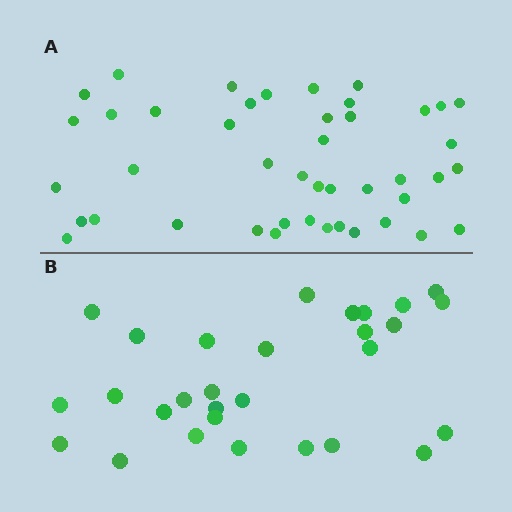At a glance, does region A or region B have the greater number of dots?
Region A (the top region) has more dots.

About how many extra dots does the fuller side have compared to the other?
Region A has approximately 15 more dots than region B.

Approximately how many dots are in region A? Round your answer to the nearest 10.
About 40 dots. (The exact count is 44, which rounds to 40.)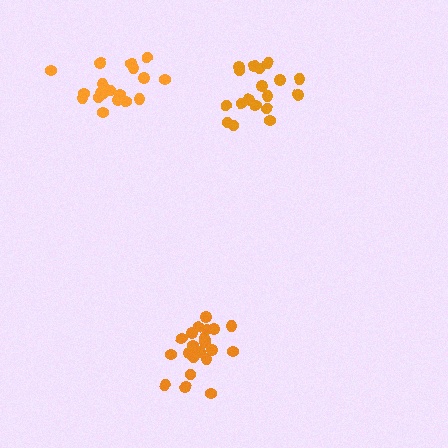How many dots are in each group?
Group 1: 18 dots, Group 2: 21 dots, Group 3: 20 dots (59 total).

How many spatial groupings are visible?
There are 3 spatial groupings.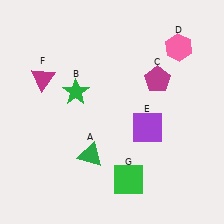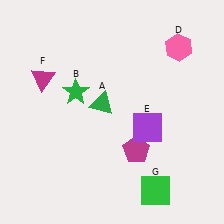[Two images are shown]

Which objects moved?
The objects that moved are: the green triangle (A), the magenta pentagon (C), the green square (G).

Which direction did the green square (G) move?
The green square (G) moved right.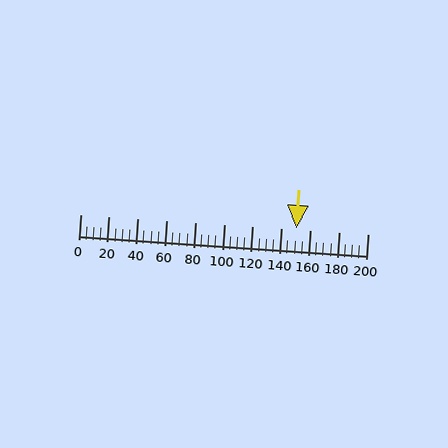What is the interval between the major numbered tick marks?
The major tick marks are spaced 20 units apart.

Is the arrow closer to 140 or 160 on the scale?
The arrow is closer to 160.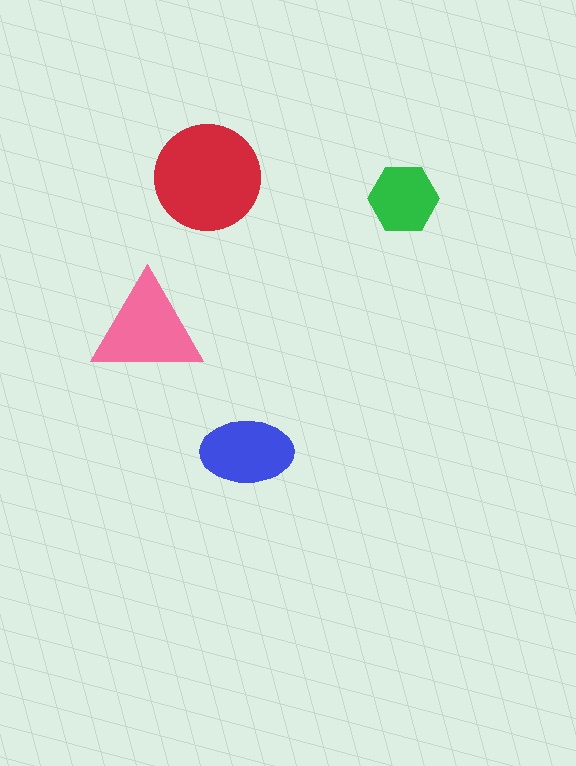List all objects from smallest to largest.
The green hexagon, the blue ellipse, the pink triangle, the red circle.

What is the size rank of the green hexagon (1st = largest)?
4th.